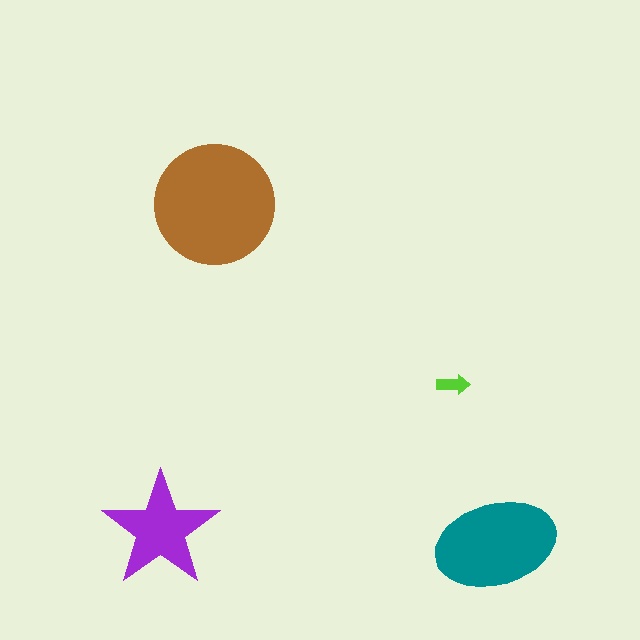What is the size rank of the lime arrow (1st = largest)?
4th.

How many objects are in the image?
There are 4 objects in the image.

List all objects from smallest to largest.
The lime arrow, the purple star, the teal ellipse, the brown circle.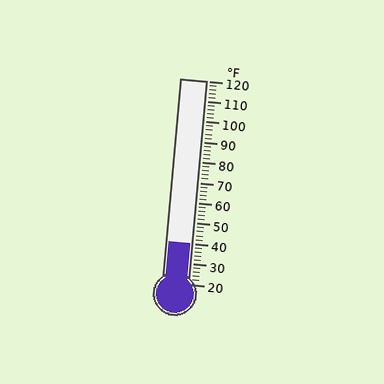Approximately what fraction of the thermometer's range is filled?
The thermometer is filled to approximately 20% of its range.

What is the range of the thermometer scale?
The thermometer scale ranges from 20°F to 120°F.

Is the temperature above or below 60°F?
The temperature is below 60°F.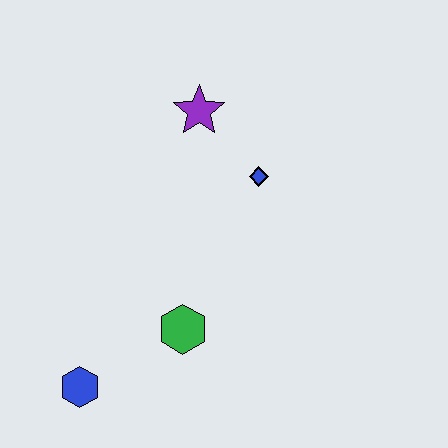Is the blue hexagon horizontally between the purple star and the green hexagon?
No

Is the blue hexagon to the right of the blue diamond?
No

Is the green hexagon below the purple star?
Yes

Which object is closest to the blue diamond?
The purple star is closest to the blue diamond.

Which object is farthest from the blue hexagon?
The purple star is farthest from the blue hexagon.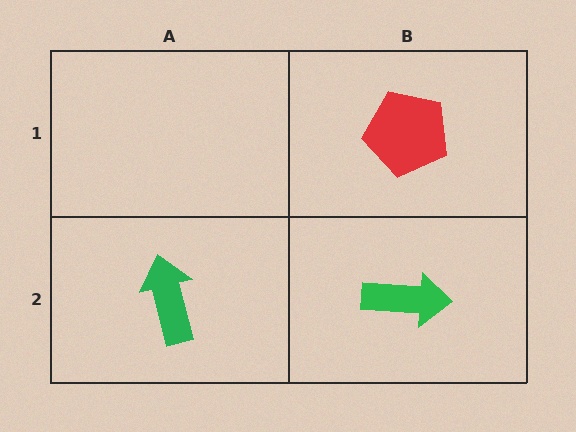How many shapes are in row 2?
2 shapes.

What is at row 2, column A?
A green arrow.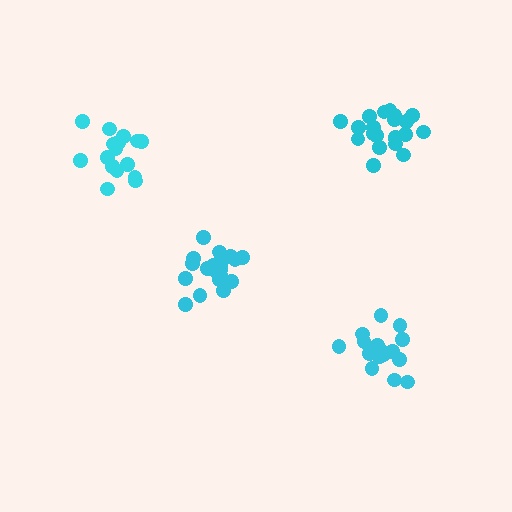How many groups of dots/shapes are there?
There are 4 groups.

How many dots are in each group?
Group 1: 16 dots, Group 2: 20 dots, Group 3: 16 dots, Group 4: 21 dots (73 total).